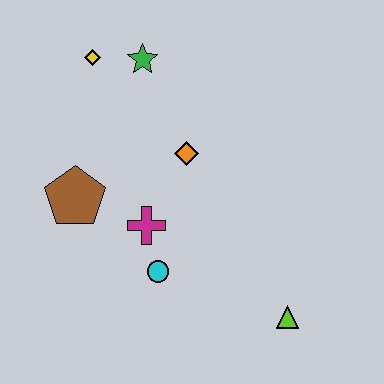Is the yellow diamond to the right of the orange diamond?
No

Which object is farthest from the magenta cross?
The yellow diamond is farthest from the magenta cross.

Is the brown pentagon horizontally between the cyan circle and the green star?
No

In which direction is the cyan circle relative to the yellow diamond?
The cyan circle is below the yellow diamond.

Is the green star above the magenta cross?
Yes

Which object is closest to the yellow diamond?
The green star is closest to the yellow diamond.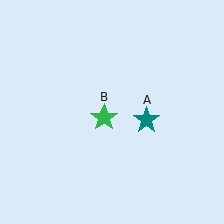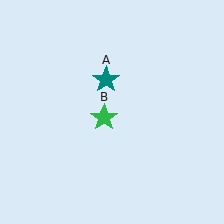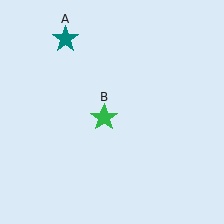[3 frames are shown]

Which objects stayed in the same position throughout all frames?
Green star (object B) remained stationary.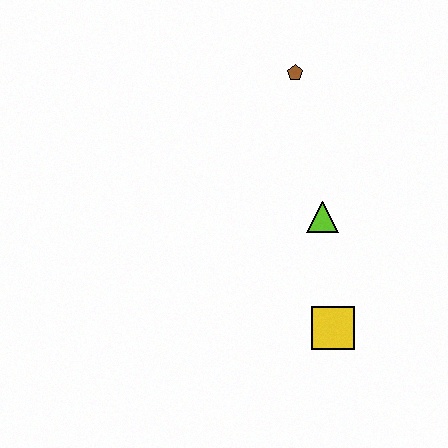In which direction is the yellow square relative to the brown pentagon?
The yellow square is below the brown pentagon.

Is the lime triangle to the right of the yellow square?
No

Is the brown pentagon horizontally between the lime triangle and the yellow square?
No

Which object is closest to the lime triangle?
The yellow square is closest to the lime triangle.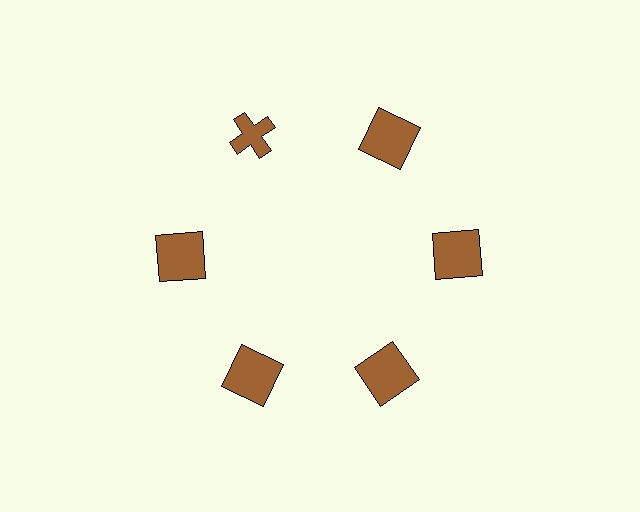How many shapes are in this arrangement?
There are 6 shapes arranged in a ring pattern.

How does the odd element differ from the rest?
It has a different shape: cross instead of square.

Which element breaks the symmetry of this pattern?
The brown cross at roughly the 11 o'clock position breaks the symmetry. All other shapes are brown squares.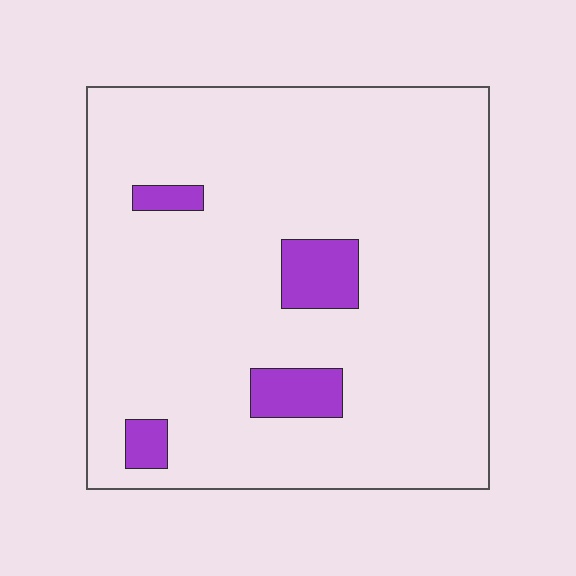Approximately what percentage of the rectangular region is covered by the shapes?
Approximately 10%.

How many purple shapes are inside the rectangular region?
4.